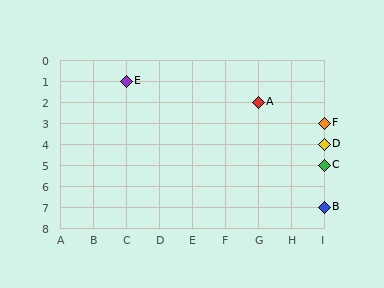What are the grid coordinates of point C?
Point C is at grid coordinates (I, 5).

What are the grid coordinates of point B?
Point B is at grid coordinates (I, 7).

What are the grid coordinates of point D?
Point D is at grid coordinates (I, 4).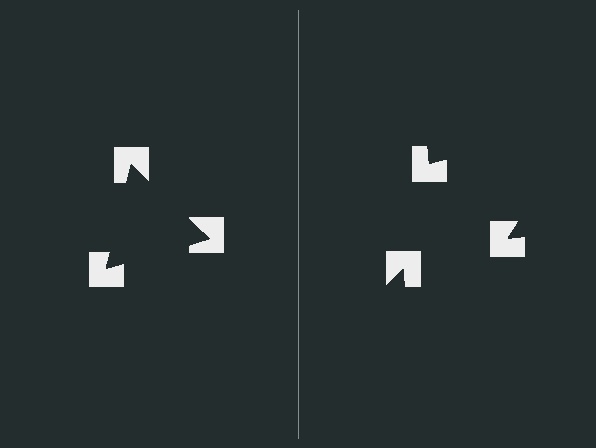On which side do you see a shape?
An illusory triangle appears on the left side. On the right side the wedge cuts are rotated, so no coherent shape forms.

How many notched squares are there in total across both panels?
6 — 3 on each side.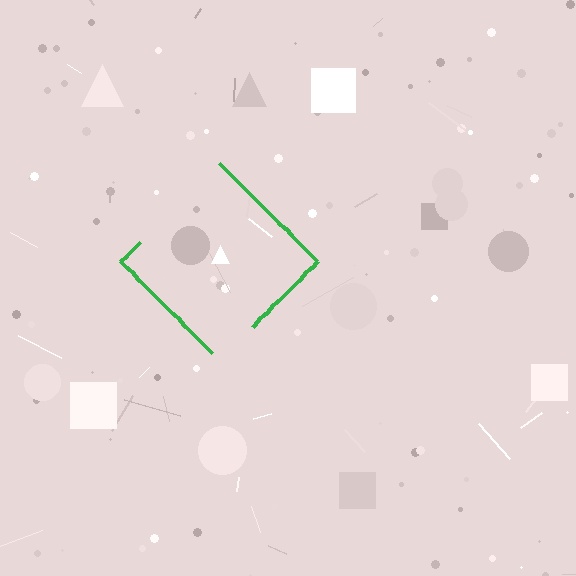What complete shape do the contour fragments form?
The contour fragments form a diamond.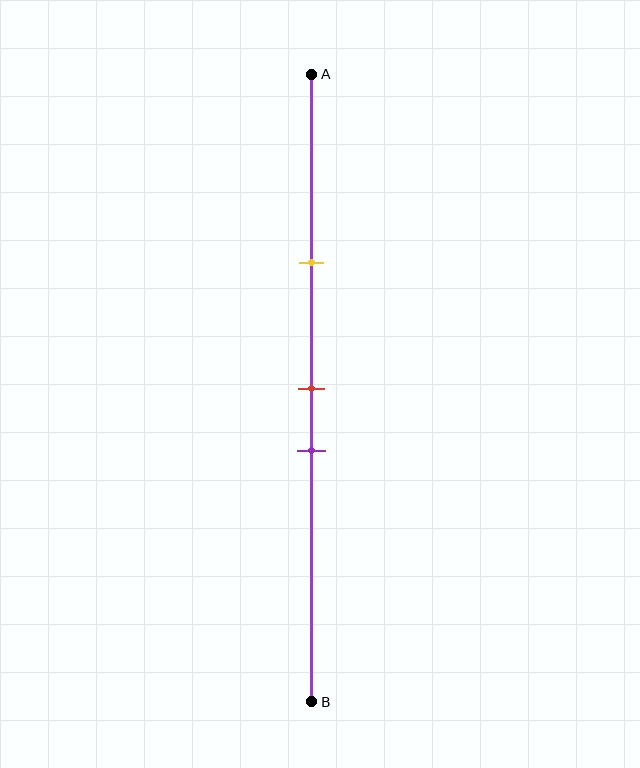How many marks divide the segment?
There are 3 marks dividing the segment.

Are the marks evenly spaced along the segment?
No, the marks are not evenly spaced.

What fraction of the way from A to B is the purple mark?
The purple mark is approximately 60% (0.6) of the way from A to B.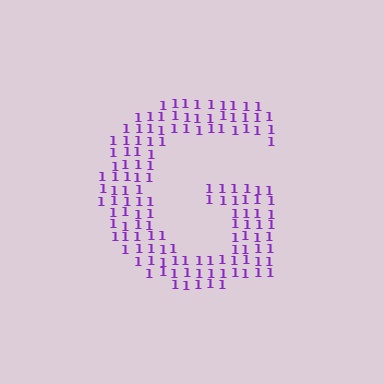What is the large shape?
The large shape is the letter G.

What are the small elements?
The small elements are digit 1's.